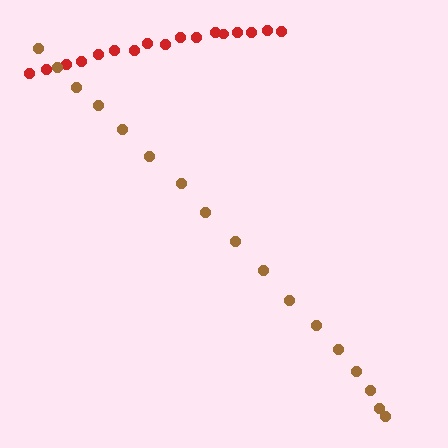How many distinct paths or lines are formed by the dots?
There are 2 distinct paths.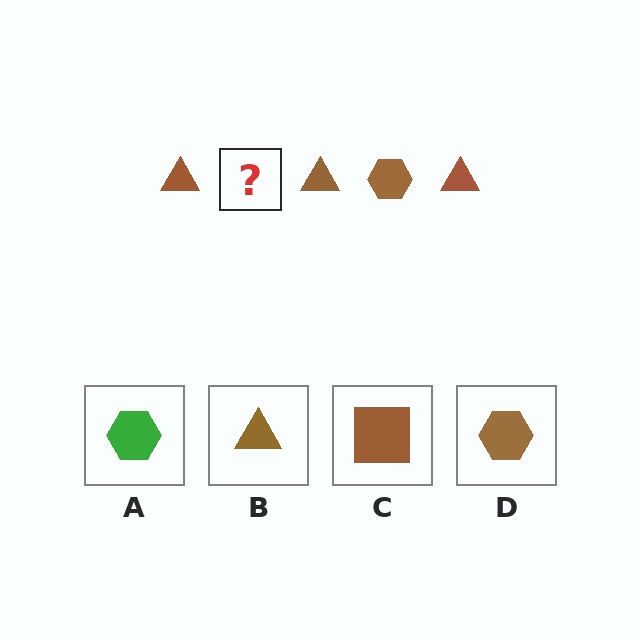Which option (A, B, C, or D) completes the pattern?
D.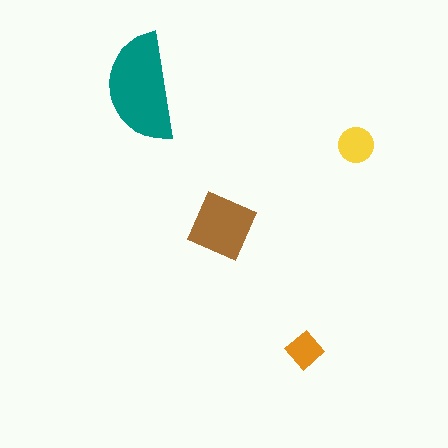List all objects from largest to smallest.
The teal semicircle, the brown square, the yellow circle, the orange diamond.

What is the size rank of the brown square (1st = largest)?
2nd.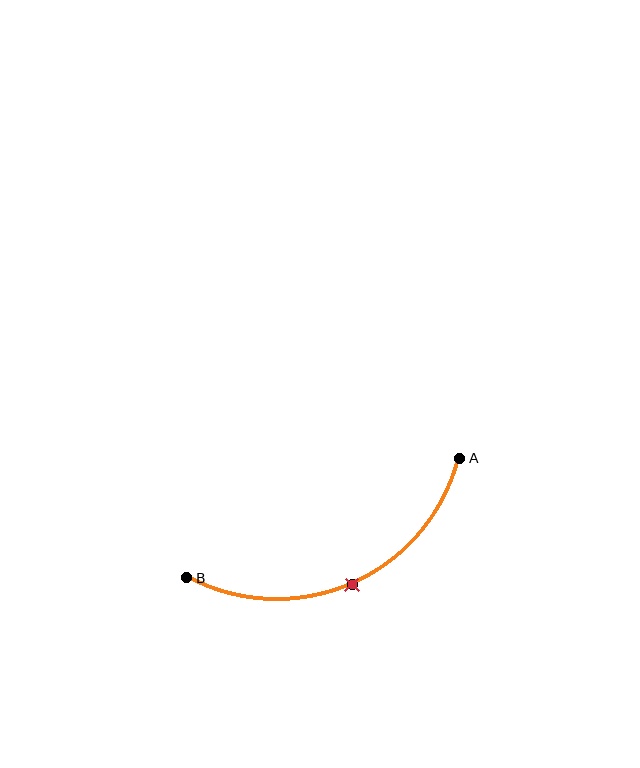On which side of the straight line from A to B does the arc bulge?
The arc bulges below the straight line connecting A and B.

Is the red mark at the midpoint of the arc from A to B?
Yes. The red mark lies on the arc at equal arc-length from both A and B — it is the arc midpoint.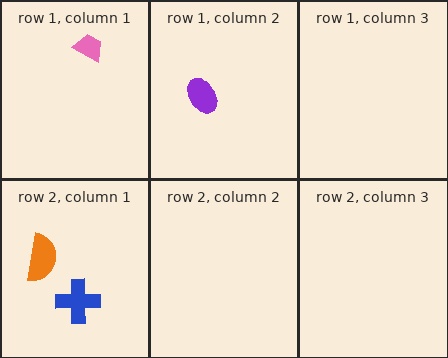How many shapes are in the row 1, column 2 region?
1.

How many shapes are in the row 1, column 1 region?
1.